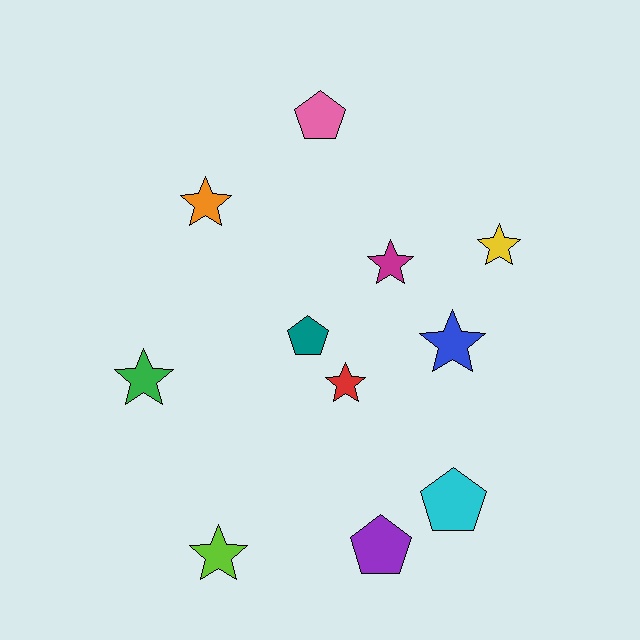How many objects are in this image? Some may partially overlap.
There are 11 objects.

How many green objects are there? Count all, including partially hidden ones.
There is 1 green object.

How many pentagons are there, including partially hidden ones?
There are 4 pentagons.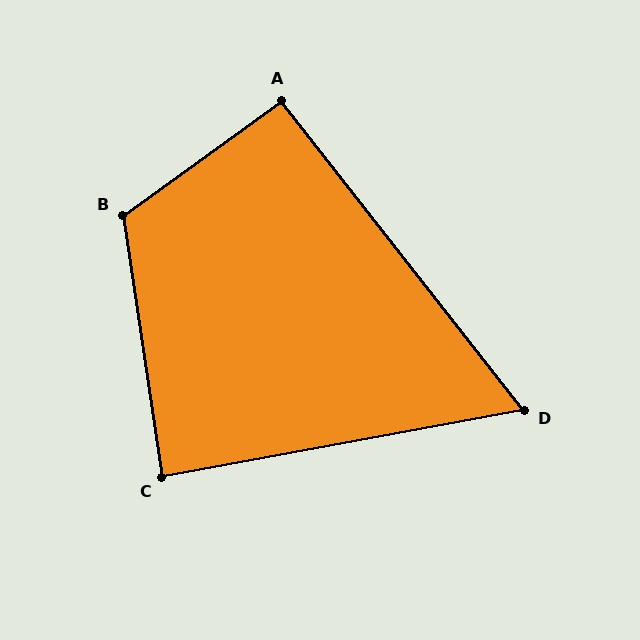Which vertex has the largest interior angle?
B, at approximately 118 degrees.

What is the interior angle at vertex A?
Approximately 92 degrees (approximately right).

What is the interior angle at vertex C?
Approximately 88 degrees (approximately right).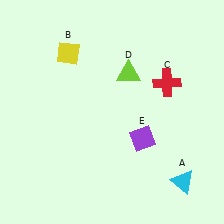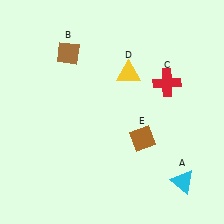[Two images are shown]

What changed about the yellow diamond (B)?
In Image 1, B is yellow. In Image 2, it changed to brown.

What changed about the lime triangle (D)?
In Image 1, D is lime. In Image 2, it changed to yellow.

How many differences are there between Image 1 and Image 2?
There are 3 differences between the two images.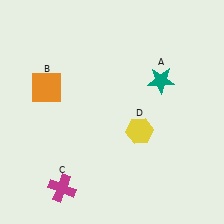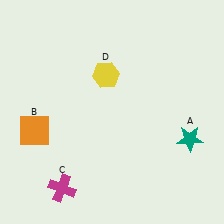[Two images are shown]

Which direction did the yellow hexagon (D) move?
The yellow hexagon (D) moved up.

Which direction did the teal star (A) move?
The teal star (A) moved down.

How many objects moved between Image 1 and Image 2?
3 objects moved between the two images.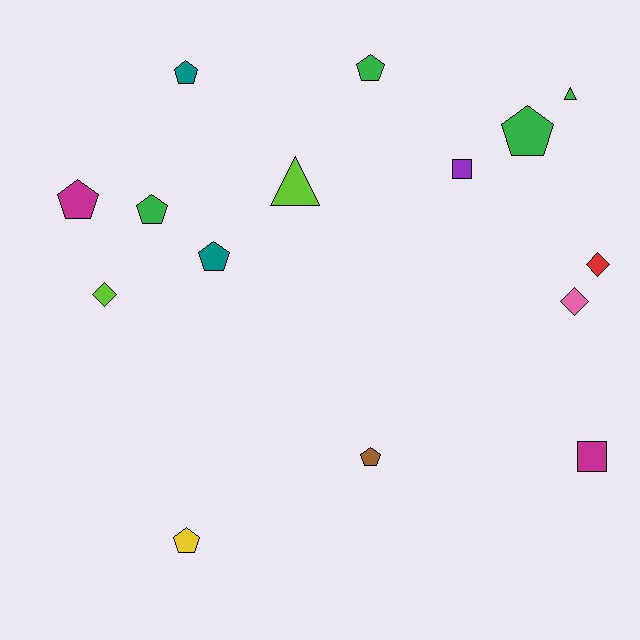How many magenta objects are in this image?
There are 2 magenta objects.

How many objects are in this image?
There are 15 objects.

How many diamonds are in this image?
There are 3 diamonds.